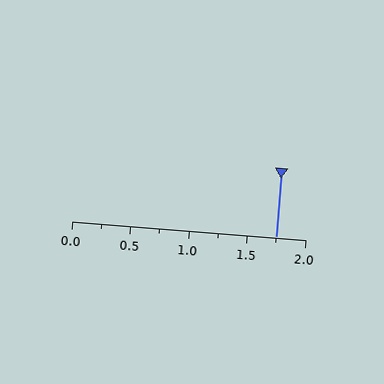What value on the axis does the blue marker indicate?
The marker indicates approximately 1.75.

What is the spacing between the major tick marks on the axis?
The major ticks are spaced 0.5 apart.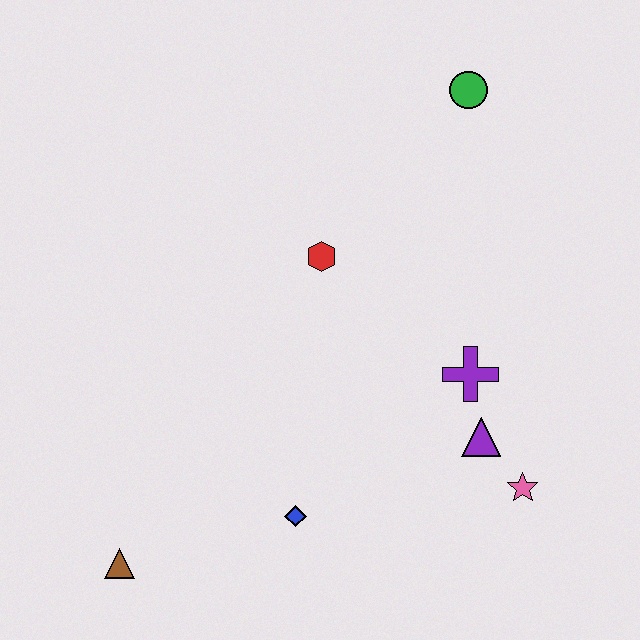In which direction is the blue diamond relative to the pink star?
The blue diamond is to the left of the pink star.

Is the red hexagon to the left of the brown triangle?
No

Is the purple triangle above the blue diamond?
Yes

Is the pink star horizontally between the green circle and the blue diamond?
No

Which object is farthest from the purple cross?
The brown triangle is farthest from the purple cross.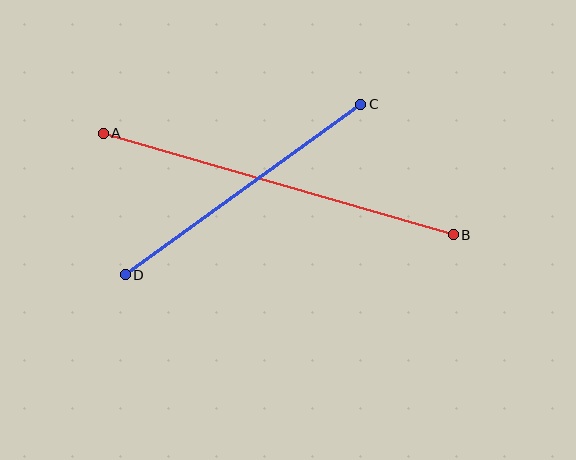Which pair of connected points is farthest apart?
Points A and B are farthest apart.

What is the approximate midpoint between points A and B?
The midpoint is at approximately (278, 184) pixels.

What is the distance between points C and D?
The distance is approximately 291 pixels.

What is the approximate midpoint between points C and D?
The midpoint is at approximately (243, 189) pixels.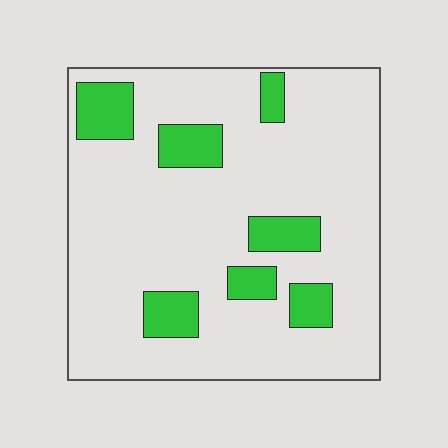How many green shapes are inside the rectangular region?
7.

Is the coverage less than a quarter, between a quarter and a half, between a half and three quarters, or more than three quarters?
Less than a quarter.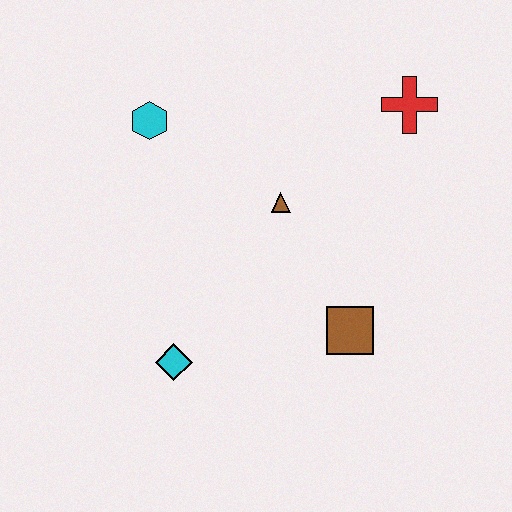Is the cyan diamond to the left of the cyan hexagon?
No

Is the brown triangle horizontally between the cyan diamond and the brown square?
Yes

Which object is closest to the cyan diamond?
The brown square is closest to the cyan diamond.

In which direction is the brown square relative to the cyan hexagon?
The brown square is below the cyan hexagon.